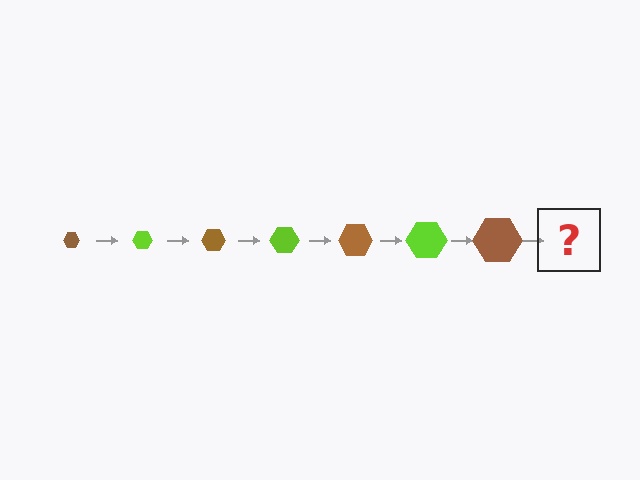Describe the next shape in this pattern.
It should be a lime hexagon, larger than the previous one.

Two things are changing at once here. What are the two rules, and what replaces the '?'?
The two rules are that the hexagon grows larger each step and the color cycles through brown and lime. The '?' should be a lime hexagon, larger than the previous one.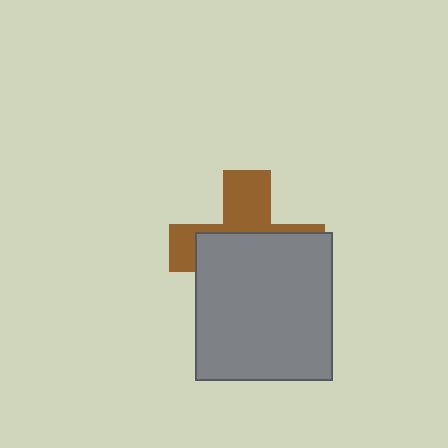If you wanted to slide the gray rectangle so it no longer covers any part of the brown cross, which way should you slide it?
Slide it down — that is the most direct way to separate the two shapes.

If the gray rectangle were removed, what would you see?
You would see the complete brown cross.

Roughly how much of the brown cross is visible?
A small part of it is visible (roughly 39%).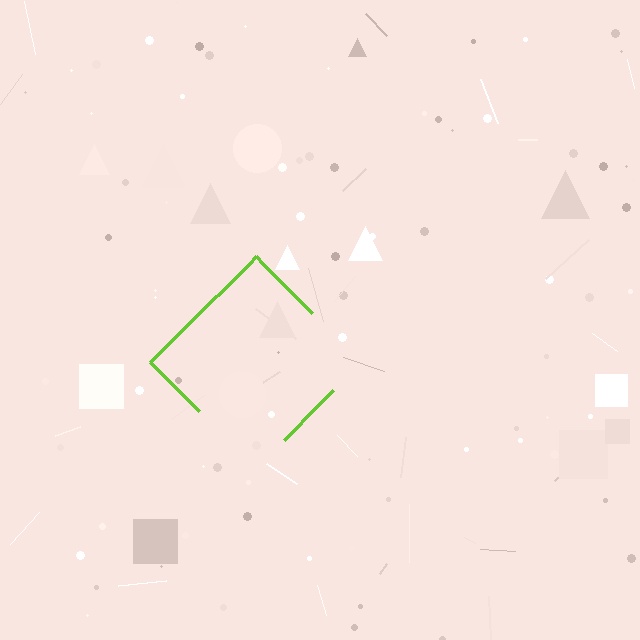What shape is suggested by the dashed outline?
The dashed outline suggests a diamond.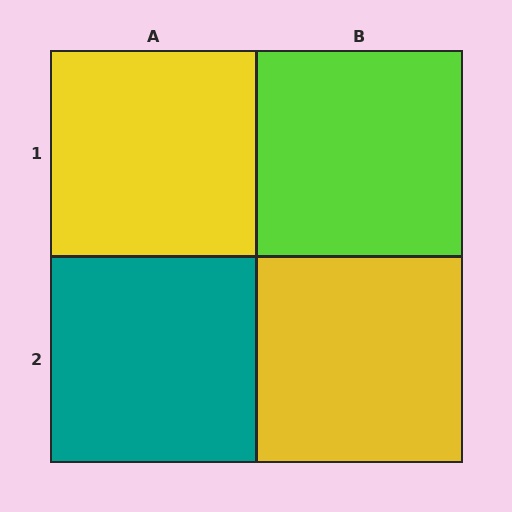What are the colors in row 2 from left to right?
Teal, yellow.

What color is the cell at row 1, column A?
Yellow.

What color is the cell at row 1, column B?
Lime.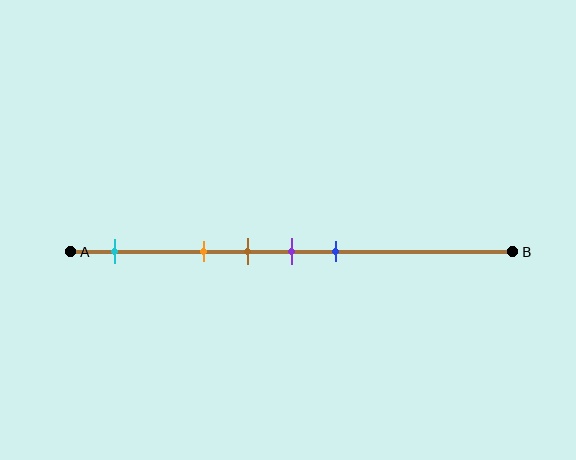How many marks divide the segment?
There are 5 marks dividing the segment.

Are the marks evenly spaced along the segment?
No, the marks are not evenly spaced.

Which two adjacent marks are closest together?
The brown and purple marks are the closest adjacent pair.